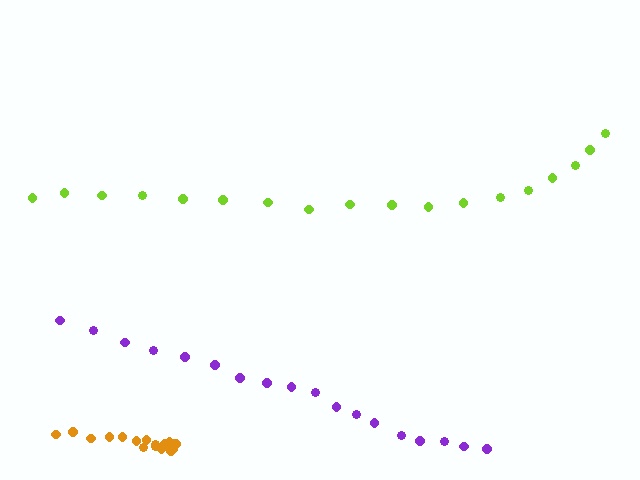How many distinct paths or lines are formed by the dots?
There are 3 distinct paths.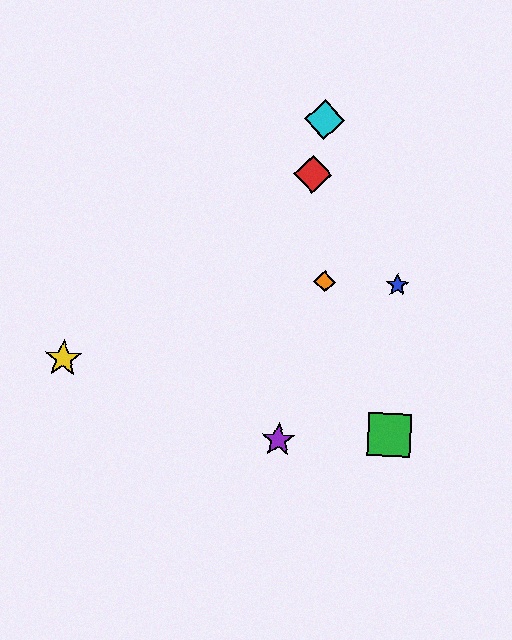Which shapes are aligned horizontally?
The blue star, the orange diamond are aligned horizontally.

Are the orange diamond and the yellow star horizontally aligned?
No, the orange diamond is at y≈281 and the yellow star is at y≈359.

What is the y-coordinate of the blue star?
The blue star is at y≈285.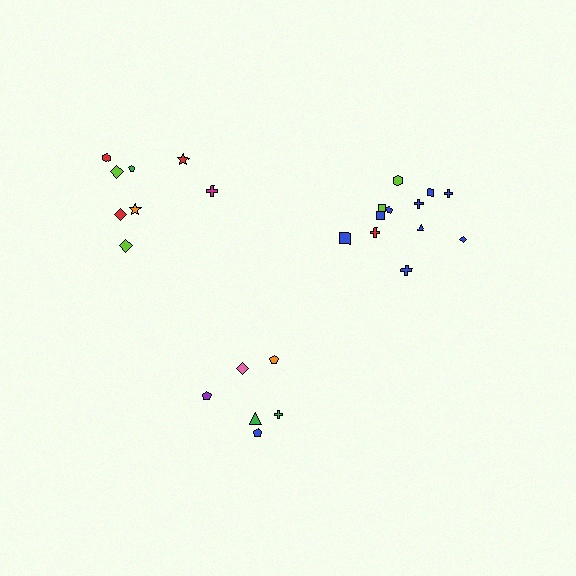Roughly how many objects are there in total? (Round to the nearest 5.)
Roughly 25 objects in total.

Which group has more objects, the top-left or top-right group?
The top-right group.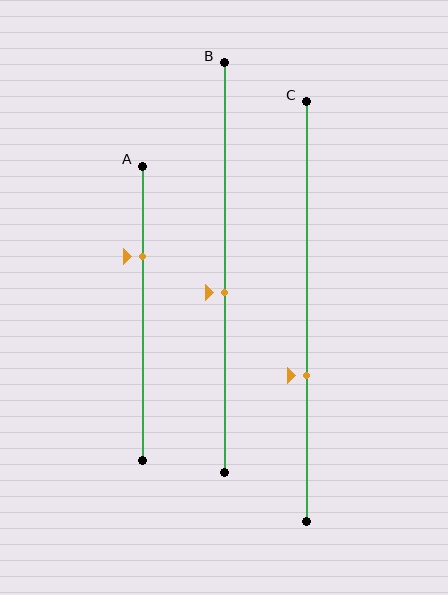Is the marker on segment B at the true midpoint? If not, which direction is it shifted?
No, the marker on segment B is shifted downward by about 6% of the segment length.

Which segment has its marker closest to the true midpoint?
Segment B has its marker closest to the true midpoint.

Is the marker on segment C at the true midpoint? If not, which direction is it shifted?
No, the marker on segment C is shifted downward by about 15% of the segment length.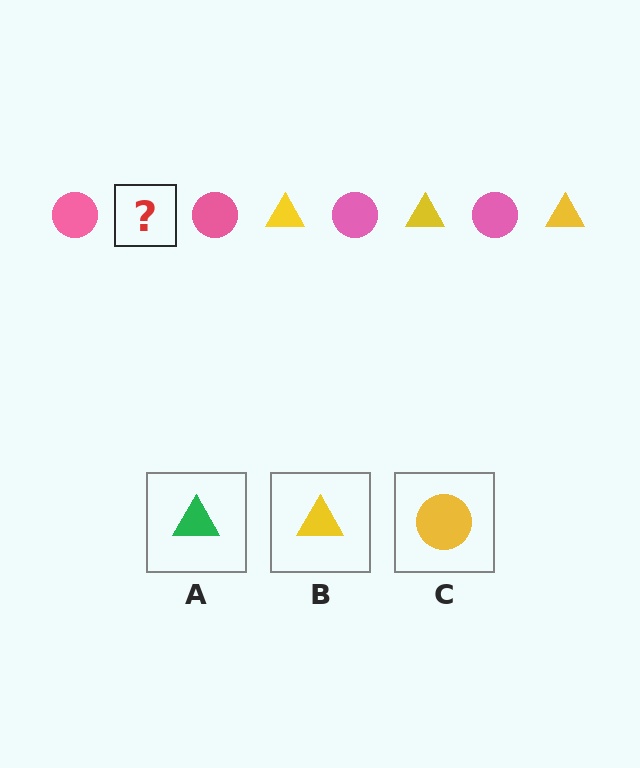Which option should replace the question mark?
Option B.